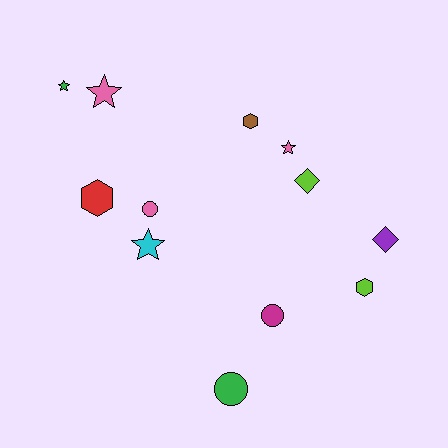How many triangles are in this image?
There are no triangles.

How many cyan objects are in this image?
There is 1 cyan object.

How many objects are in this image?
There are 12 objects.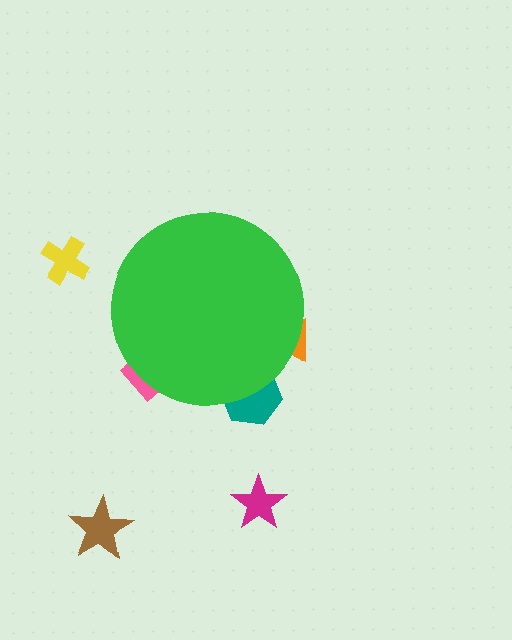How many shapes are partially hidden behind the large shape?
3 shapes are partially hidden.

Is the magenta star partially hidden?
No, the magenta star is fully visible.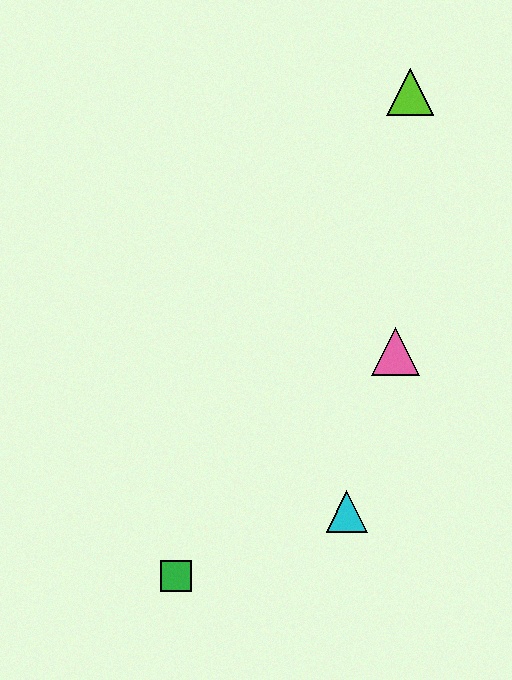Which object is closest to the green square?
The cyan triangle is closest to the green square.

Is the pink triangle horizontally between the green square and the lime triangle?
Yes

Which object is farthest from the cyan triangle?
The lime triangle is farthest from the cyan triangle.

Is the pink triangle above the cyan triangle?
Yes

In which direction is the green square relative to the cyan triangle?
The green square is to the left of the cyan triangle.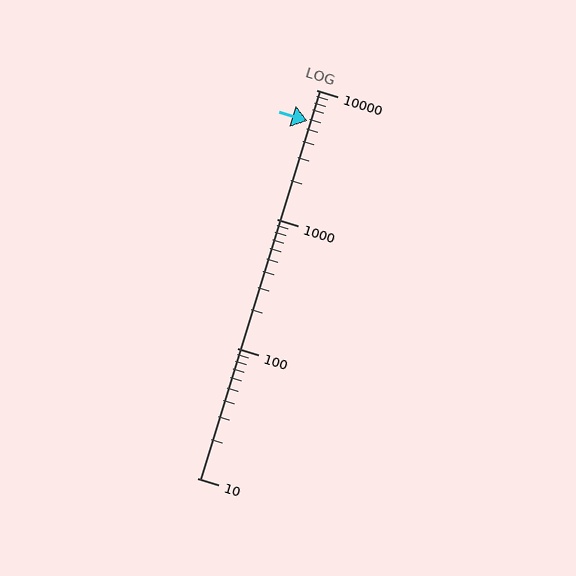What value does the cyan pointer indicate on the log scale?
The pointer indicates approximately 5800.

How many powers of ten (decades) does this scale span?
The scale spans 3 decades, from 10 to 10000.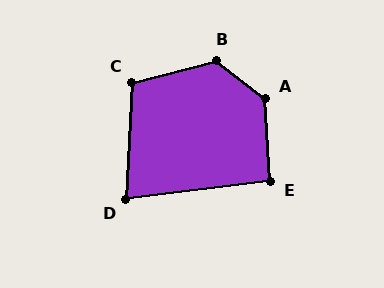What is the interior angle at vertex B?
Approximately 129 degrees (obtuse).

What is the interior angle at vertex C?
Approximately 107 degrees (obtuse).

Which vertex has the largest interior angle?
A, at approximately 130 degrees.